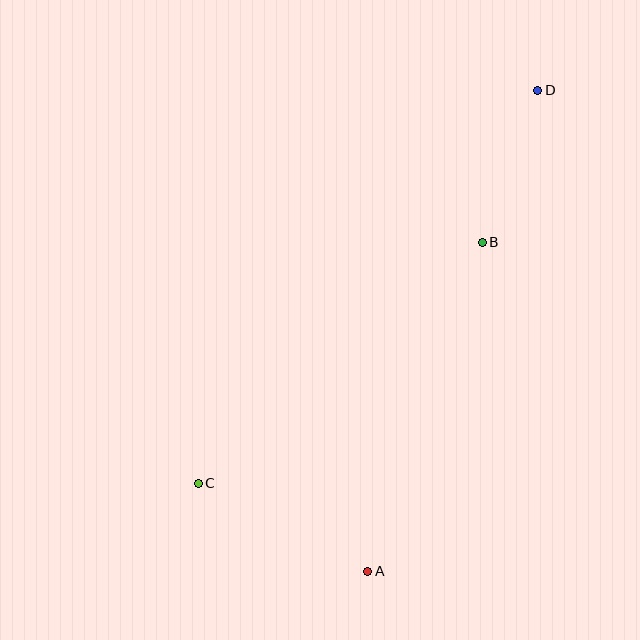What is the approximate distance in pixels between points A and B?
The distance between A and B is approximately 349 pixels.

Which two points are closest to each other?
Points B and D are closest to each other.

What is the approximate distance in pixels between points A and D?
The distance between A and D is approximately 510 pixels.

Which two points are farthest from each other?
Points C and D are farthest from each other.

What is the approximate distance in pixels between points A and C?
The distance between A and C is approximately 191 pixels.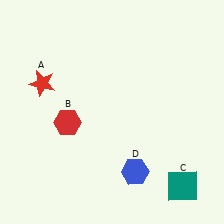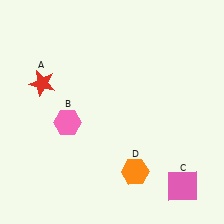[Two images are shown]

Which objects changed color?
B changed from red to pink. C changed from teal to pink. D changed from blue to orange.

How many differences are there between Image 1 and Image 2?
There are 3 differences between the two images.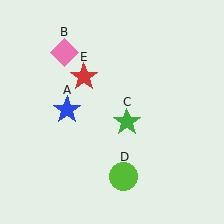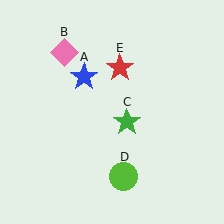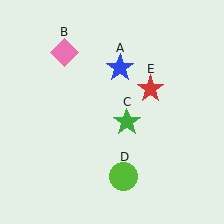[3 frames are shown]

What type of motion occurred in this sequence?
The blue star (object A), red star (object E) rotated clockwise around the center of the scene.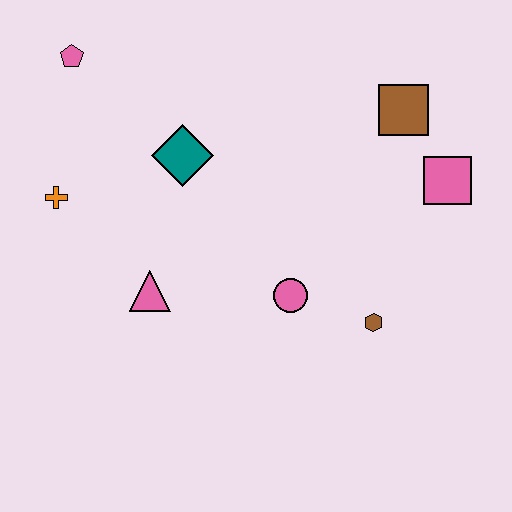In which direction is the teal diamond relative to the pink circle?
The teal diamond is above the pink circle.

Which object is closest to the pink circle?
The brown hexagon is closest to the pink circle.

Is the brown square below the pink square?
No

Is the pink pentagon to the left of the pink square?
Yes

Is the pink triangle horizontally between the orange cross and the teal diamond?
Yes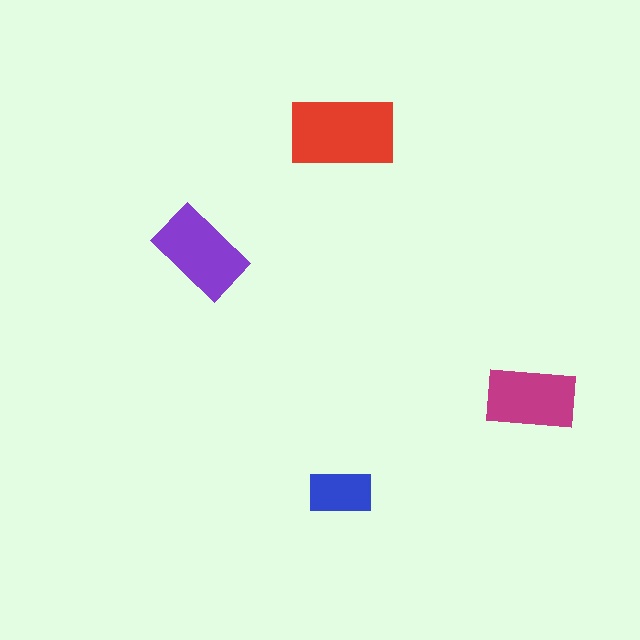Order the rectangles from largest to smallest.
the red one, the purple one, the magenta one, the blue one.